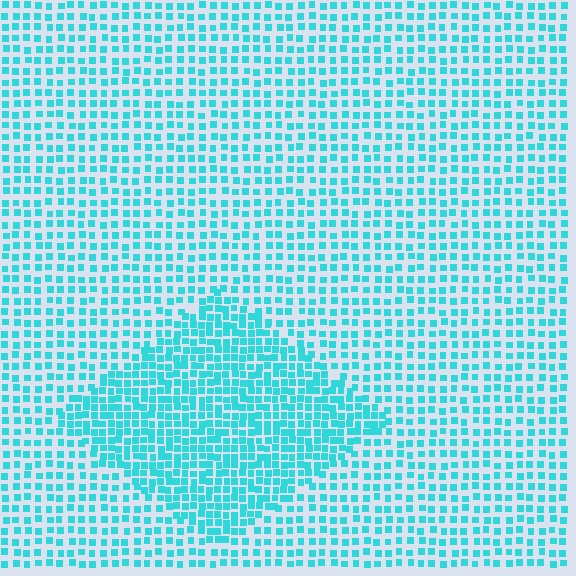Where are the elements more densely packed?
The elements are more densely packed inside the diamond boundary.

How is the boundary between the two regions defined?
The boundary is defined by a change in element density (approximately 1.8x ratio). All elements are the same color, size, and shape.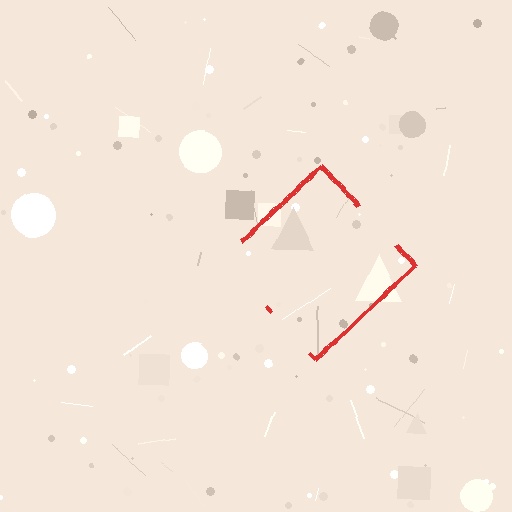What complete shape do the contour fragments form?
The contour fragments form a diamond.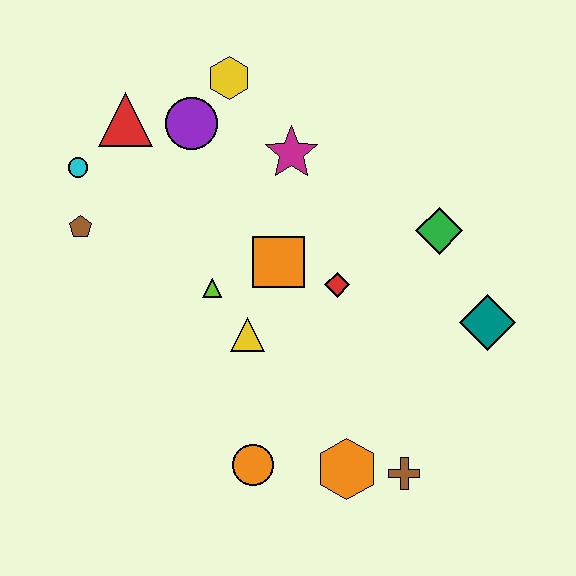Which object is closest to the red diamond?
The orange square is closest to the red diamond.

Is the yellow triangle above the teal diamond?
No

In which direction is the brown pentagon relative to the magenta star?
The brown pentagon is to the left of the magenta star.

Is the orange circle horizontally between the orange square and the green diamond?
No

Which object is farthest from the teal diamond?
The cyan circle is farthest from the teal diamond.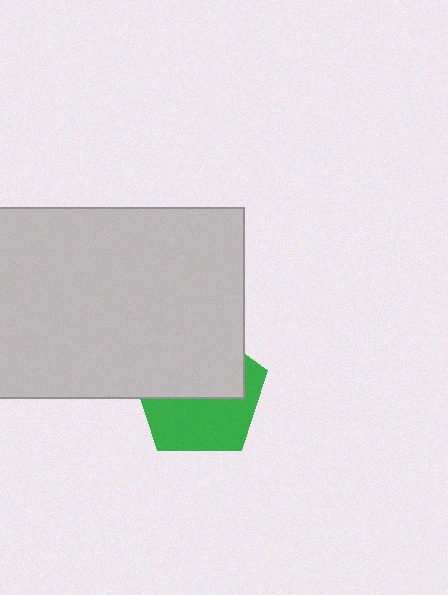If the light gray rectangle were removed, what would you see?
You would see the complete green pentagon.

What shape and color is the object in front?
The object in front is a light gray rectangle.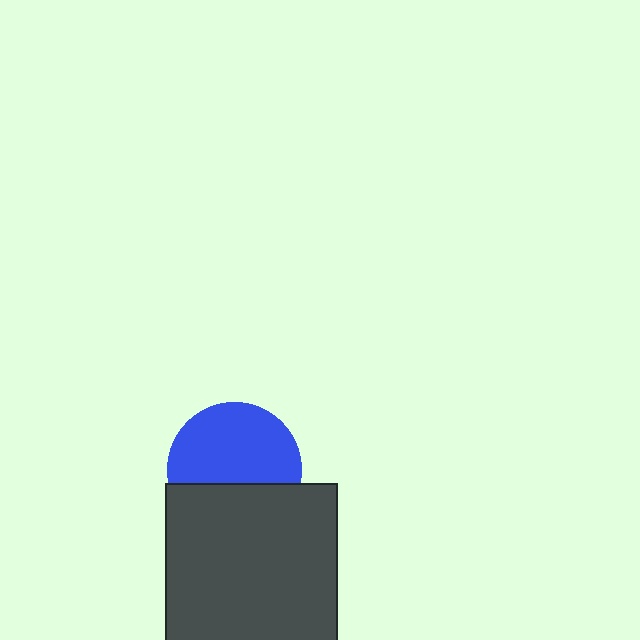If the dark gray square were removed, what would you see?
You would see the complete blue circle.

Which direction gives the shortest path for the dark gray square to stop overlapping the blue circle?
Moving down gives the shortest separation.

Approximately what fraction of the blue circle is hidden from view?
Roughly 37% of the blue circle is hidden behind the dark gray square.